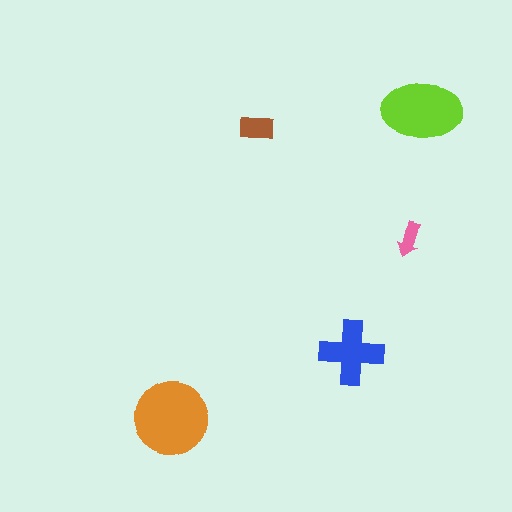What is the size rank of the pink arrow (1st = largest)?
5th.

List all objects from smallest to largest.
The pink arrow, the brown rectangle, the blue cross, the lime ellipse, the orange circle.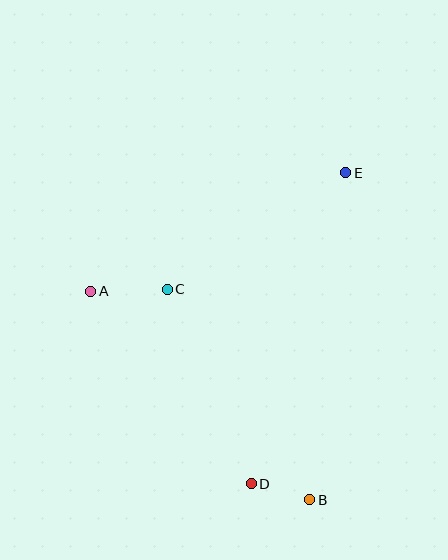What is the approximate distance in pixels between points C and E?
The distance between C and E is approximately 213 pixels.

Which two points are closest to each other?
Points B and D are closest to each other.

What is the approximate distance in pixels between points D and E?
The distance between D and E is approximately 325 pixels.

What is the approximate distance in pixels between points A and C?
The distance between A and C is approximately 76 pixels.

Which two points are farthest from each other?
Points B and E are farthest from each other.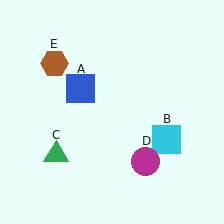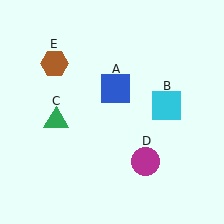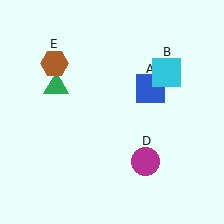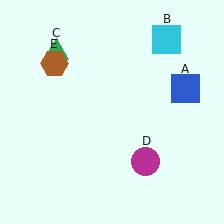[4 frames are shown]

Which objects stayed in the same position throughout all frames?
Magenta circle (object D) and brown hexagon (object E) remained stationary.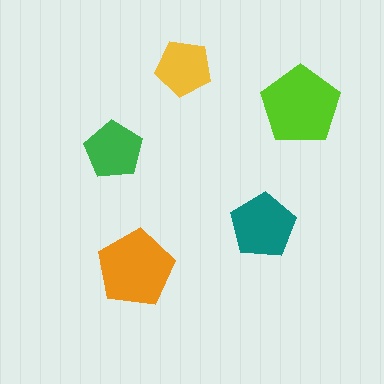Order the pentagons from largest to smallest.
the lime one, the orange one, the teal one, the green one, the yellow one.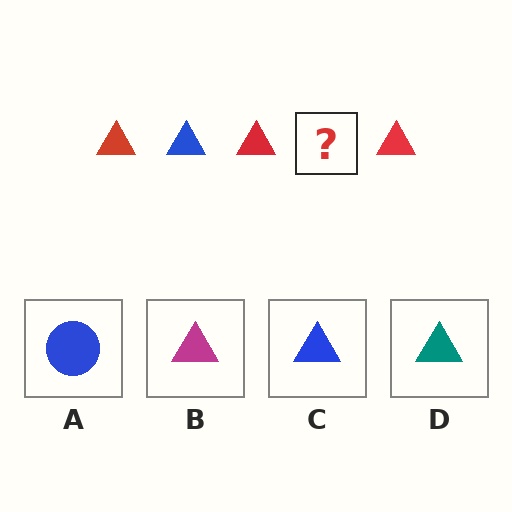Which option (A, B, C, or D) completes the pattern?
C.